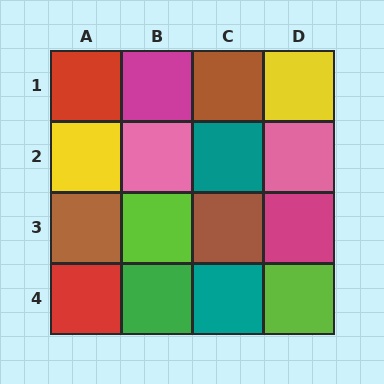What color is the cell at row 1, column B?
Magenta.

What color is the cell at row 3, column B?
Lime.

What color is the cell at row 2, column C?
Teal.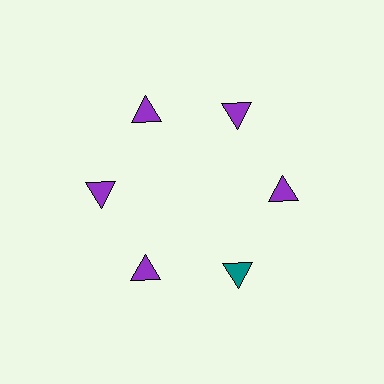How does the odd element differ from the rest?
It has a different color: teal instead of purple.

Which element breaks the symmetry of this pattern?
The teal triangle at roughly the 5 o'clock position breaks the symmetry. All other shapes are purple triangles.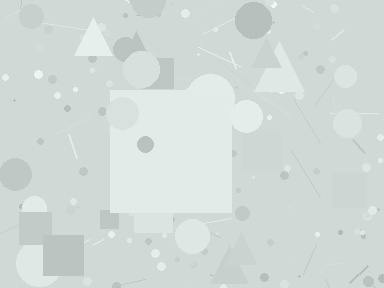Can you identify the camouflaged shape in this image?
The camouflaged shape is a square.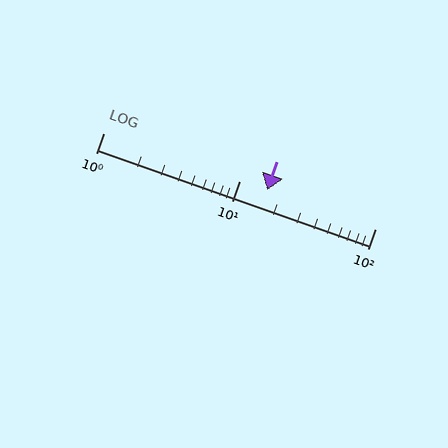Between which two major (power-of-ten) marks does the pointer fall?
The pointer is between 10 and 100.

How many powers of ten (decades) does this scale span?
The scale spans 2 decades, from 1 to 100.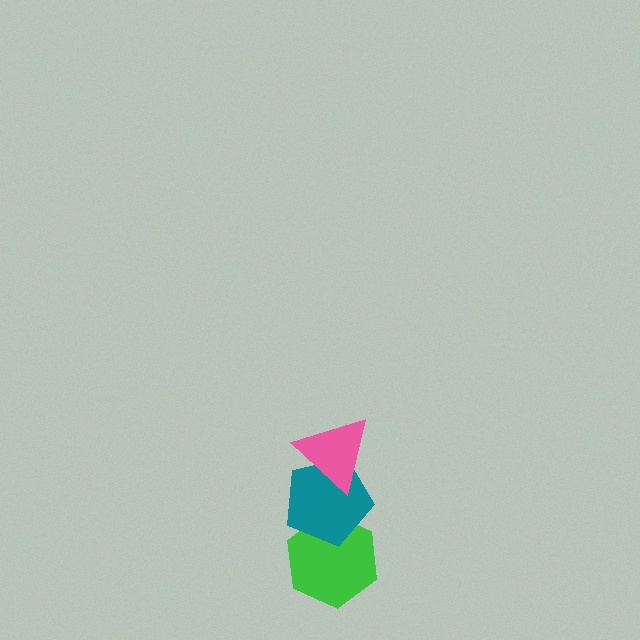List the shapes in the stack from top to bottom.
From top to bottom: the pink triangle, the teal pentagon, the green hexagon.